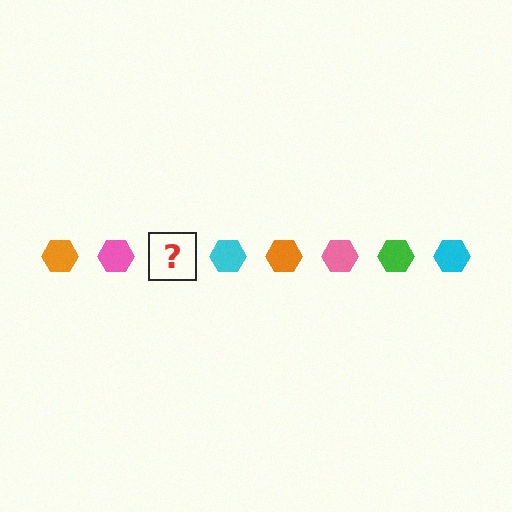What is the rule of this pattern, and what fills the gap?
The rule is that the pattern cycles through orange, pink, green, cyan hexagons. The gap should be filled with a green hexagon.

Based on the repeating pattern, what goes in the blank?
The blank should be a green hexagon.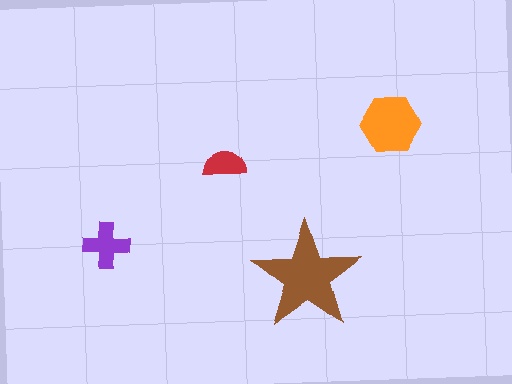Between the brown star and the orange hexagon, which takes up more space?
The brown star.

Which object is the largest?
The brown star.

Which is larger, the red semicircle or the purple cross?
The purple cross.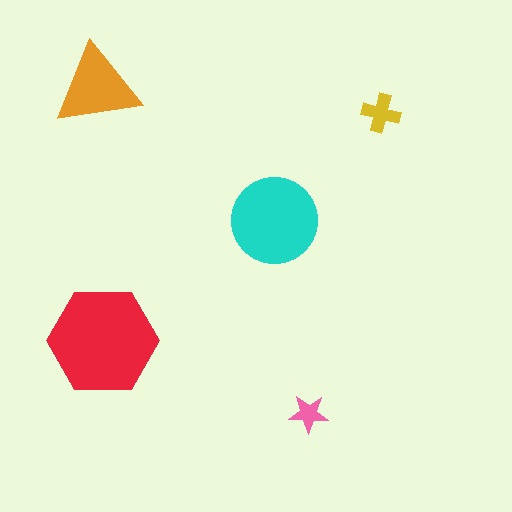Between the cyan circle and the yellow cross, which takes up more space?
The cyan circle.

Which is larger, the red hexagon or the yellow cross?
The red hexagon.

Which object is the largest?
The red hexagon.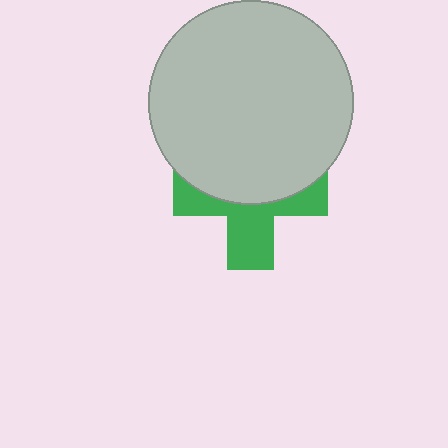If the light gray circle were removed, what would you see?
You would see the complete green cross.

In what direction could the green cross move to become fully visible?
The green cross could move down. That would shift it out from behind the light gray circle entirely.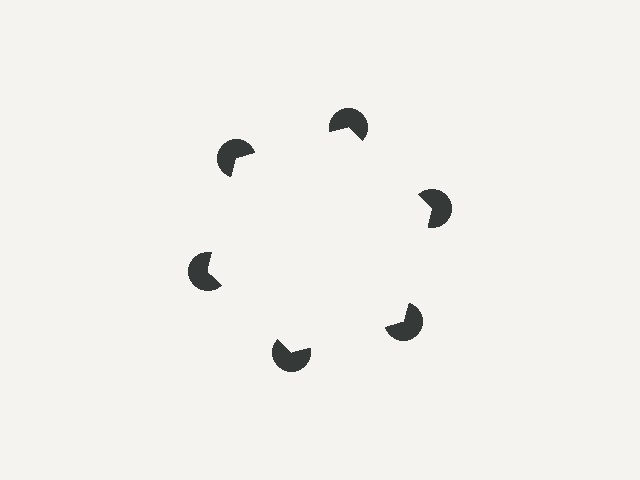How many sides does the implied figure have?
6 sides.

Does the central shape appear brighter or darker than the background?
It typically appears slightly brighter than the background, even though no actual brightness change is drawn.